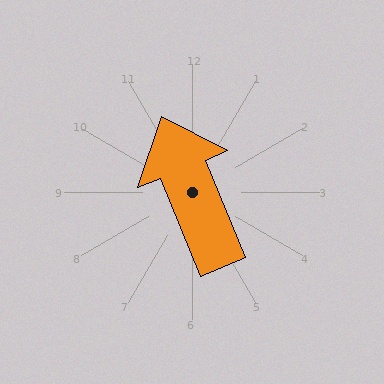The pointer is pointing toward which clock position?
Roughly 11 o'clock.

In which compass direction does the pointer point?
North.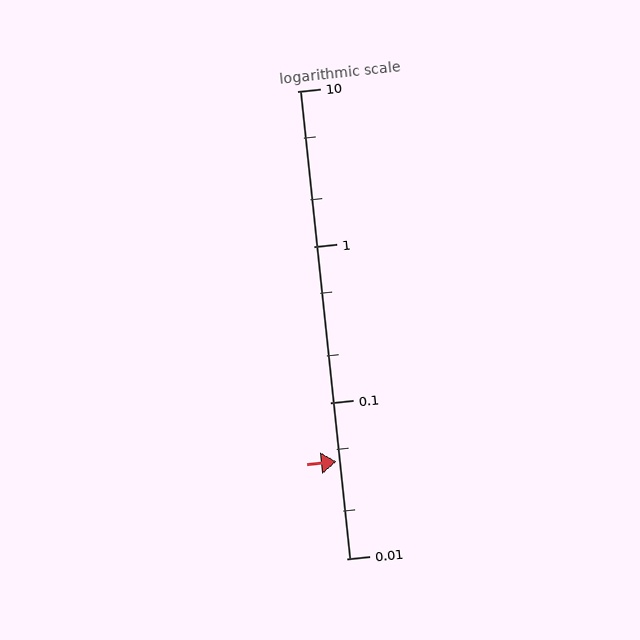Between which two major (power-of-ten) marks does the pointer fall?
The pointer is between 0.01 and 0.1.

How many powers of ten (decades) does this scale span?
The scale spans 3 decades, from 0.01 to 10.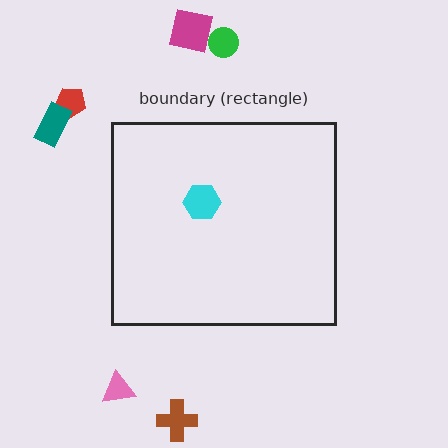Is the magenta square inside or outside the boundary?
Outside.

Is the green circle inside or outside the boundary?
Outside.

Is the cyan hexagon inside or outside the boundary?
Inside.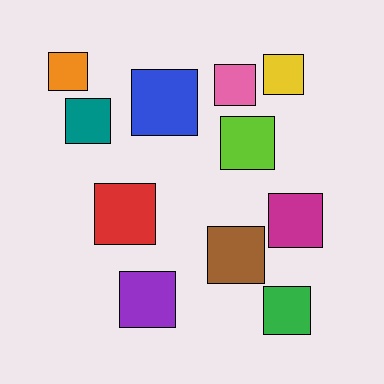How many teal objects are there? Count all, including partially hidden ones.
There is 1 teal object.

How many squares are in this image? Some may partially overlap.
There are 11 squares.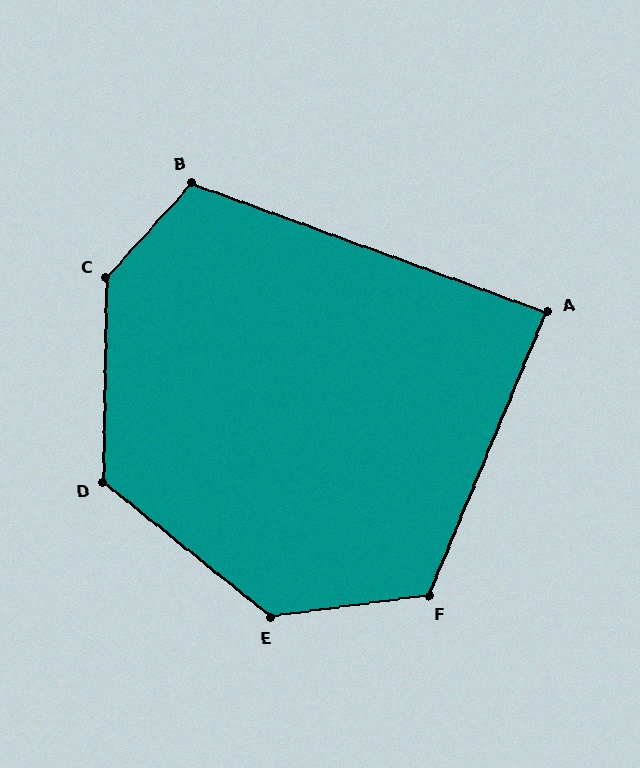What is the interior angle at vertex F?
Approximately 120 degrees (obtuse).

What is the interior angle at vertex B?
Approximately 112 degrees (obtuse).